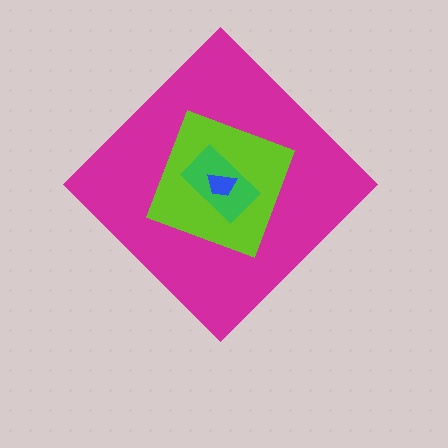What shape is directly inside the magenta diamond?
The lime square.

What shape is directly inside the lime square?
The green rectangle.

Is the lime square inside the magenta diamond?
Yes.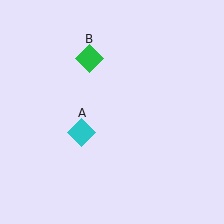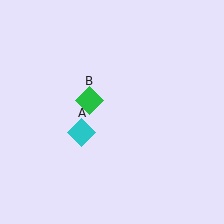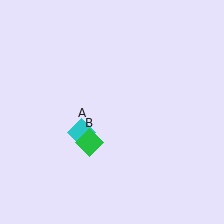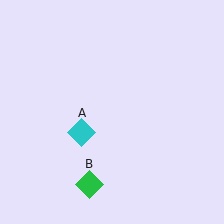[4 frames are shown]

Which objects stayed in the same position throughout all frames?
Cyan diamond (object A) remained stationary.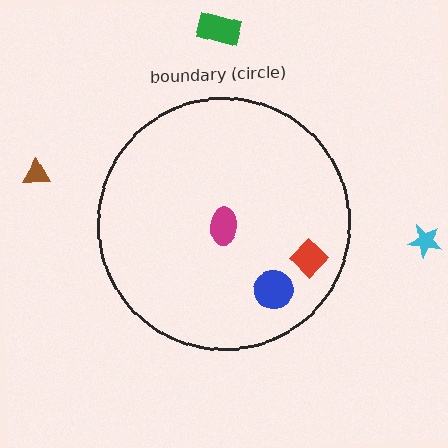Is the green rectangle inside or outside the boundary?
Outside.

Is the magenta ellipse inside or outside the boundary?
Inside.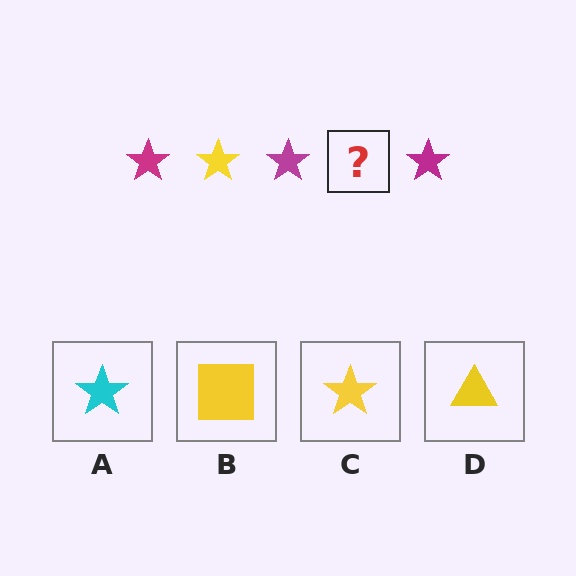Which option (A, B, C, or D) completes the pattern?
C.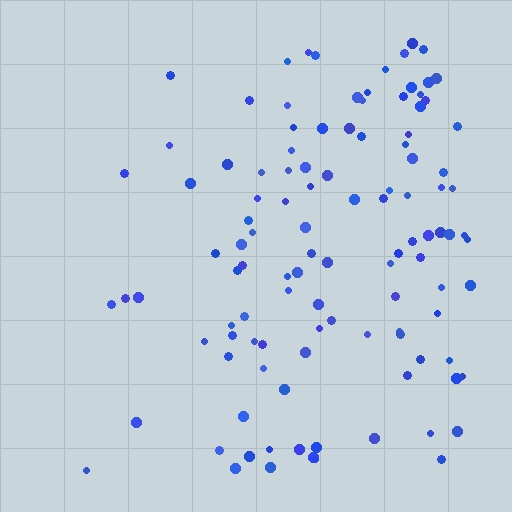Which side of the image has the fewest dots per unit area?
The left.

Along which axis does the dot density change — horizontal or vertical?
Horizontal.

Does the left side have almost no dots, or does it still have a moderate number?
Still a moderate number, just noticeably fewer than the right.